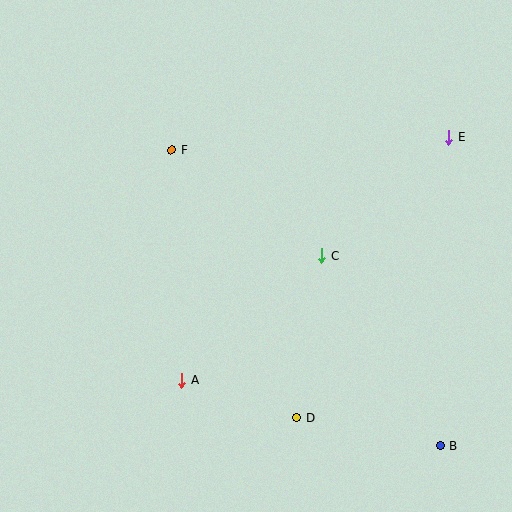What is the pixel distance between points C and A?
The distance between C and A is 188 pixels.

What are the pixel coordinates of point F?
Point F is at (172, 150).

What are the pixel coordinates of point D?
Point D is at (297, 417).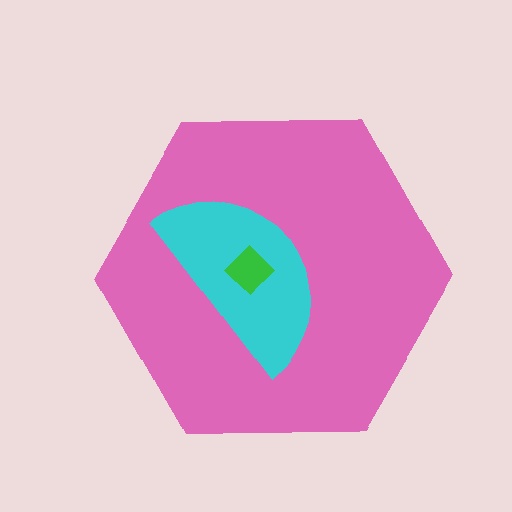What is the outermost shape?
The pink hexagon.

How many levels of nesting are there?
3.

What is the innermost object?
The green diamond.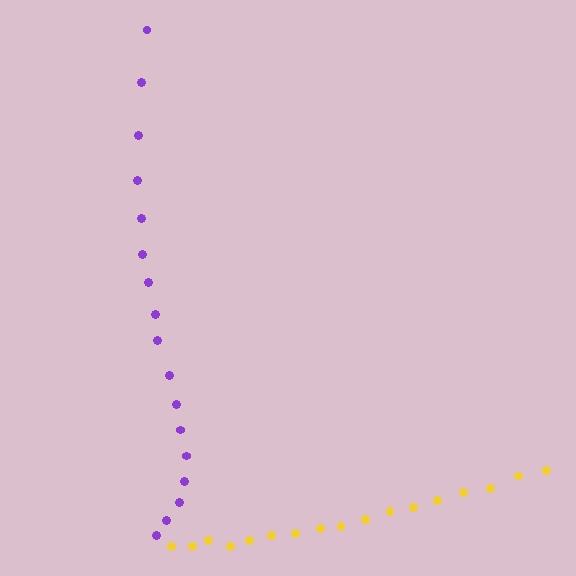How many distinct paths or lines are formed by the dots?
There are 2 distinct paths.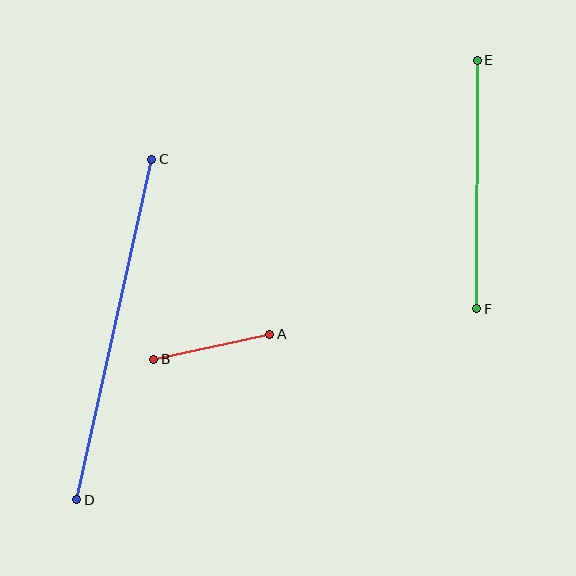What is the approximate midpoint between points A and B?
The midpoint is at approximately (212, 347) pixels.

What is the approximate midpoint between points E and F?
The midpoint is at approximately (477, 184) pixels.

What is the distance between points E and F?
The distance is approximately 249 pixels.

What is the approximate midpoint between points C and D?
The midpoint is at approximately (114, 330) pixels.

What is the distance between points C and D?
The distance is approximately 349 pixels.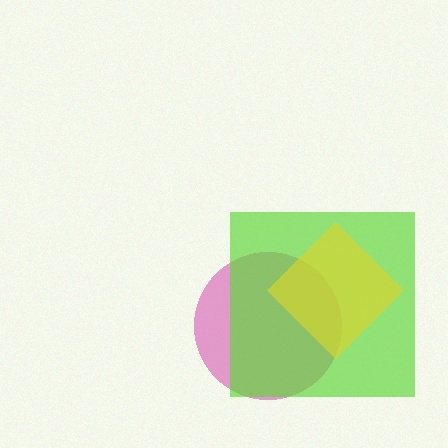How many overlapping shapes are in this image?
There are 3 overlapping shapes in the image.